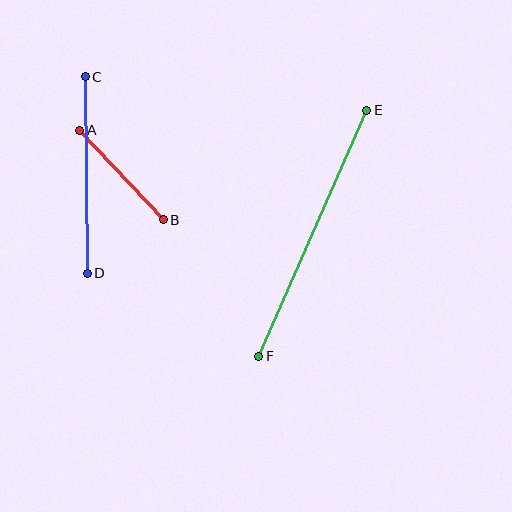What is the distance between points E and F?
The distance is approximately 268 pixels.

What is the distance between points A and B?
The distance is approximately 123 pixels.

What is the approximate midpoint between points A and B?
The midpoint is at approximately (122, 175) pixels.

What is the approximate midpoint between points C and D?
The midpoint is at approximately (86, 175) pixels.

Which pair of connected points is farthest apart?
Points E and F are farthest apart.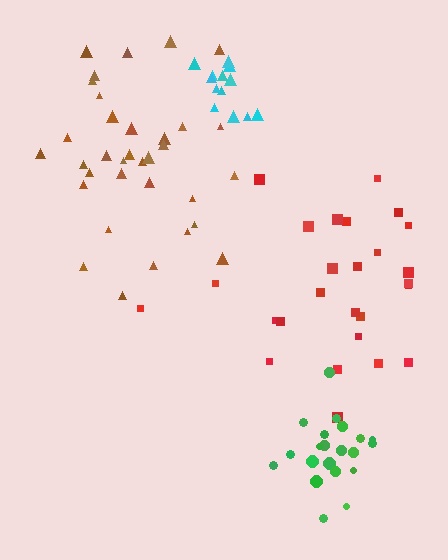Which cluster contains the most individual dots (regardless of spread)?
Brown (34).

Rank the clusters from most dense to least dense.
cyan, green, brown, red.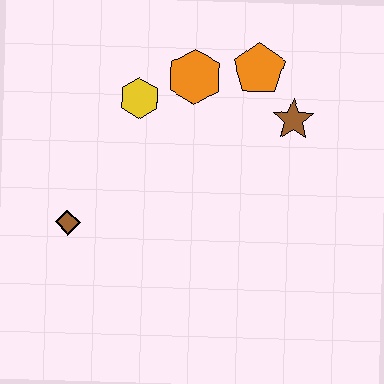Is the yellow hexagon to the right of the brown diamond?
Yes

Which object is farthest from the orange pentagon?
The brown diamond is farthest from the orange pentagon.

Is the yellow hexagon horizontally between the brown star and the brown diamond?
Yes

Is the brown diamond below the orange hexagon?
Yes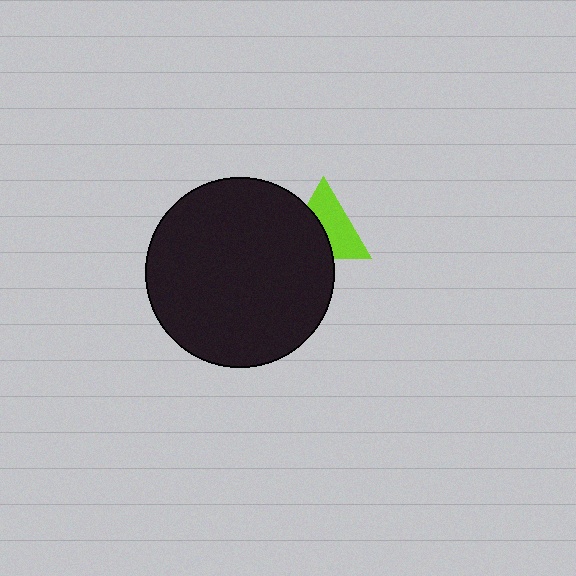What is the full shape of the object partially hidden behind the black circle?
The partially hidden object is a lime triangle.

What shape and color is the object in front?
The object in front is a black circle.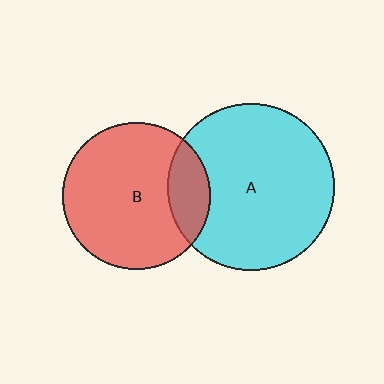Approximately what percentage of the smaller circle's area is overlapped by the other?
Approximately 20%.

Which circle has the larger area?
Circle A (cyan).